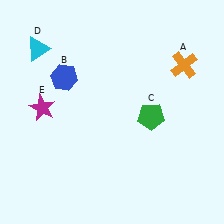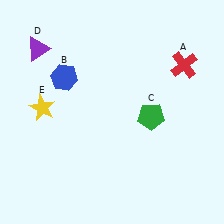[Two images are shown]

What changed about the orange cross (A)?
In Image 1, A is orange. In Image 2, it changed to red.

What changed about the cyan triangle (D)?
In Image 1, D is cyan. In Image 2, it changed to purple.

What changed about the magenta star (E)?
In Image 1, E is magenta. In Image 2, it changed to yellow.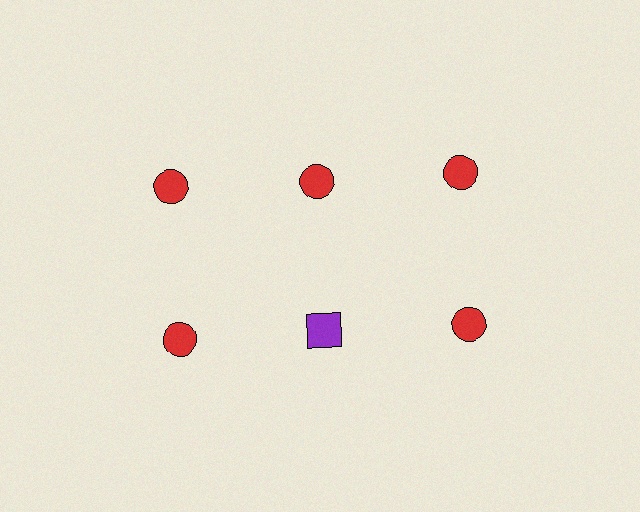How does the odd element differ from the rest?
It differs in both color (purple instead of red) and shape (square instead of circle).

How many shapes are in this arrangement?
There are 6 shapes arranged in a grid pattern.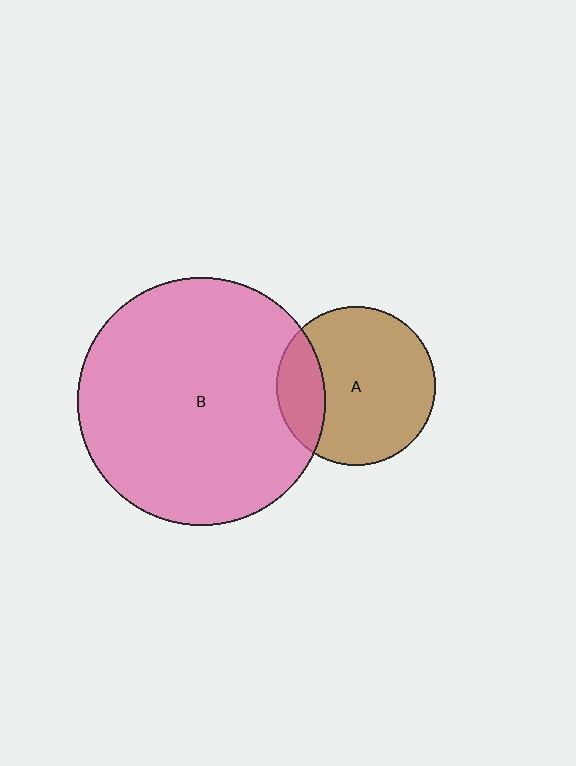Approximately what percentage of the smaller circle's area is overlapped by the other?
Approximately 20%.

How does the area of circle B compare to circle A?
Approximately 2.4 times.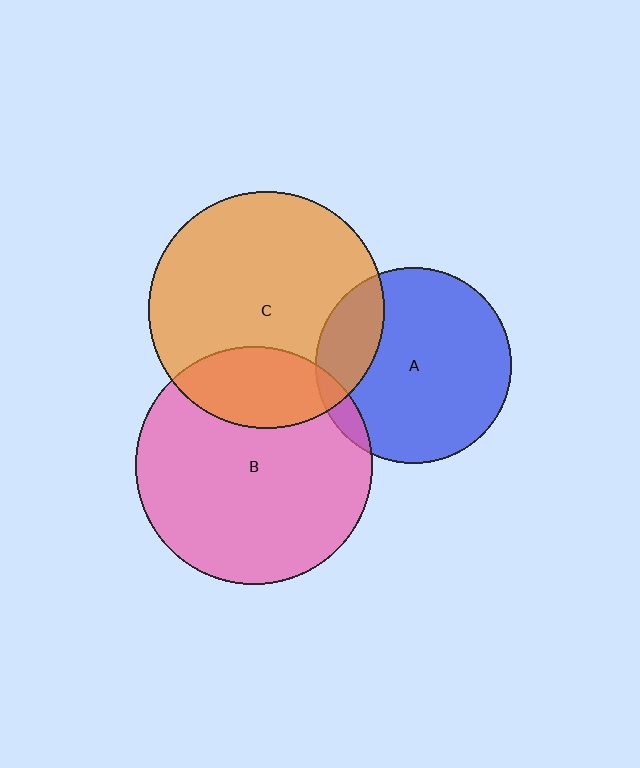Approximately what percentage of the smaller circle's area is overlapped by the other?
Approximately 25%.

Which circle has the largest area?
Circle B (pink).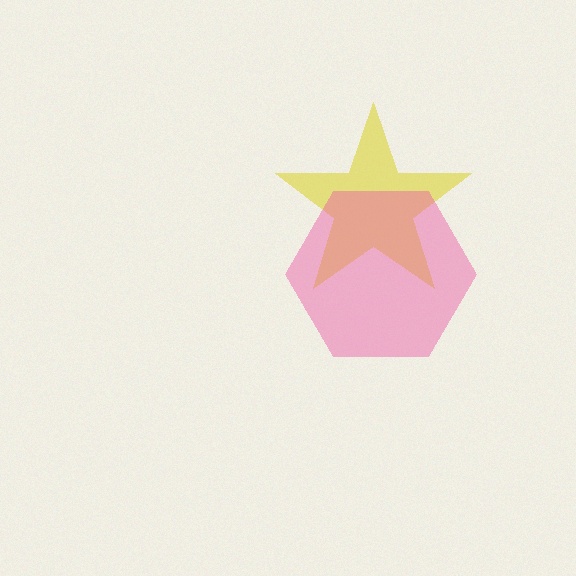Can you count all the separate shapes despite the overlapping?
Yes, there are 2 separate shapes.